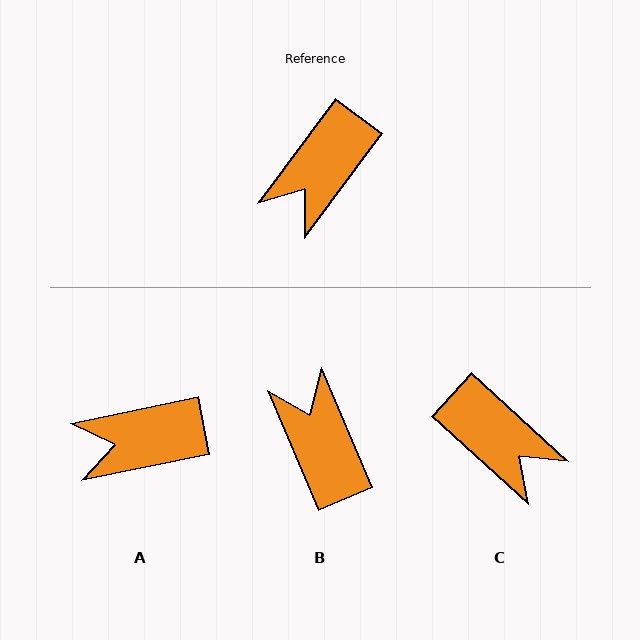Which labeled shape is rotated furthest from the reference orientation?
B, about 120 degrees away.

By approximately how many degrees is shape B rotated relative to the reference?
Approximately 120 degrees clockwise.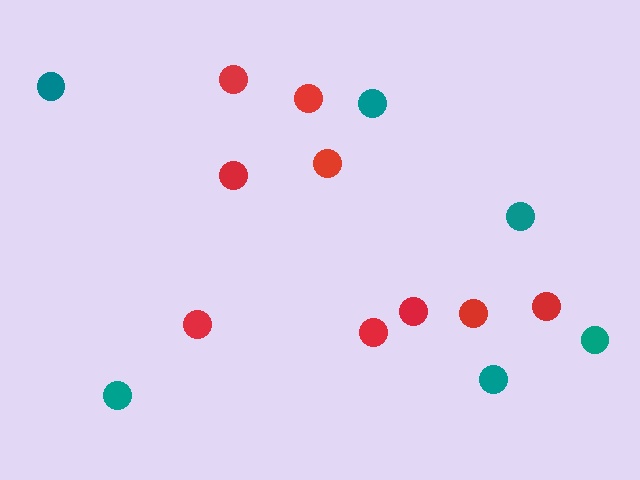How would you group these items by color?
There are 2 groups: one group of red circles (9) and one group of teal circles (6).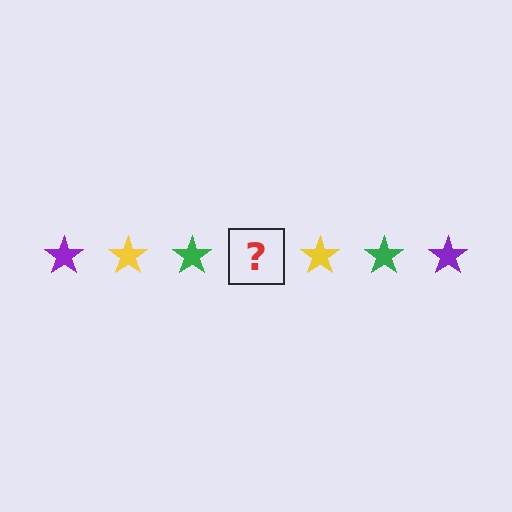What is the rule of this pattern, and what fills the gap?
The rule is that the pattern cycles through purple, yellow, green stars. The gap should be filled with a purple star.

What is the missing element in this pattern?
The missing element is a purple star.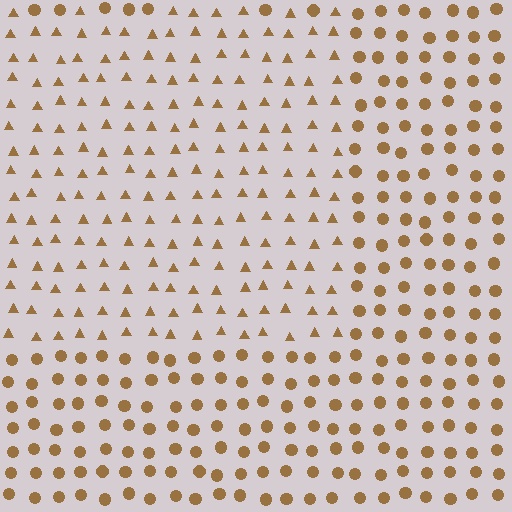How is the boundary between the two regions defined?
The boundary is defined by a change in element shape: triangles inside vs. circles outside. All elements share the same color and spacing.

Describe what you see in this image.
The image is filled with small brown elements arranged in a uniform grid. A rectangle-shaped region contains triangles, while the surrounding area contains circles. The boundary is defined purely by the change in element shape.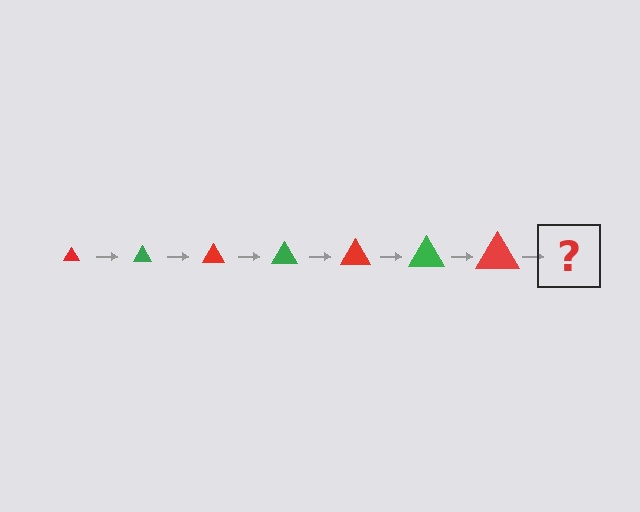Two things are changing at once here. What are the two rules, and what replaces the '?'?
The two rules are that the triangle grows larger each step and the color cycles through red and green. The '?' should be a green triangle, larger than the previous one.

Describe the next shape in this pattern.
It should be a green triangle, larger than the previous one.